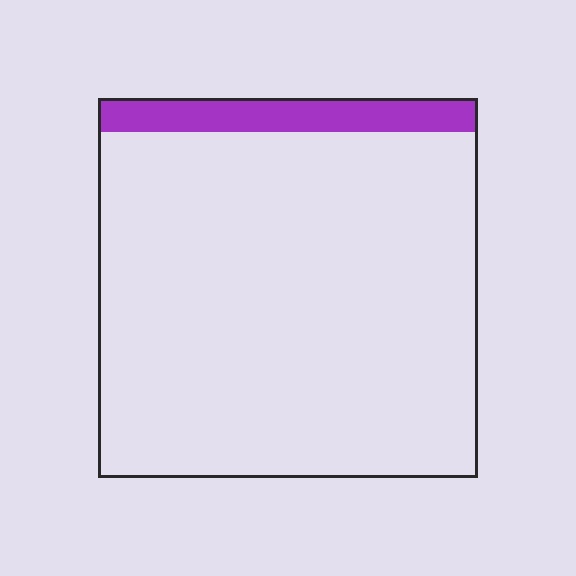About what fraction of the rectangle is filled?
About one tenth (1/10).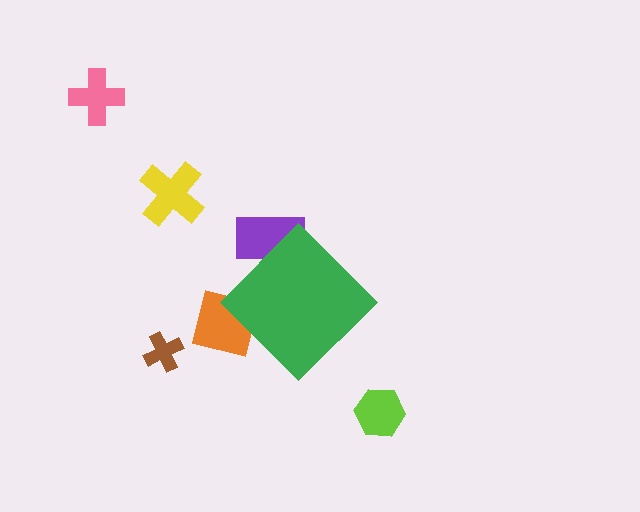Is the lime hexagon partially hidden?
No, the lime hexagon is fully visible.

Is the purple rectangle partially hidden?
Yes, the purple rectangle is partially hidden behind the green diamond.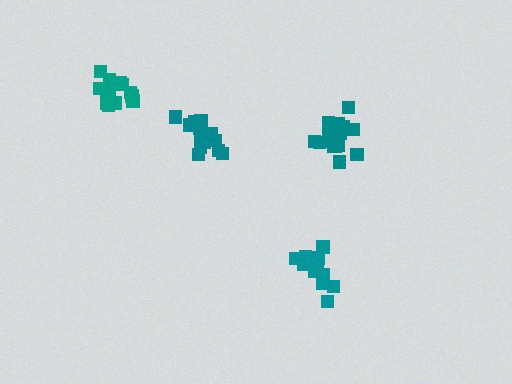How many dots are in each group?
Group 1: 14 dots, Group 2: 20 dots, Group 3: 14 dots, Group 4: 14 dots (62 total).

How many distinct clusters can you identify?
There are 4 distinct clusters.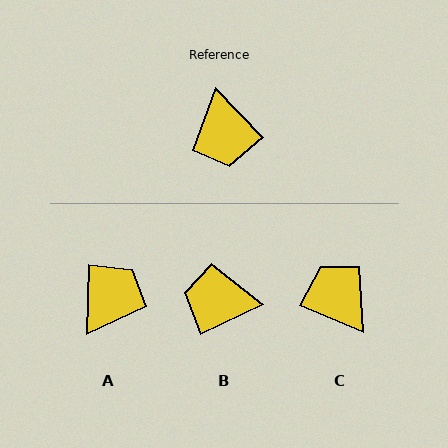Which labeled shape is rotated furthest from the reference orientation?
C, about 157 degrees away.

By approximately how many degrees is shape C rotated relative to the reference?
Approximately 157 degrees clockwise.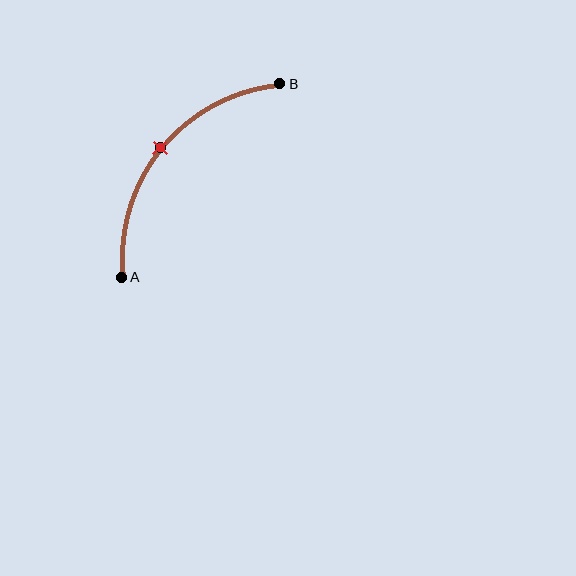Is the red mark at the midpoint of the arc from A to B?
Yes. The red mark lies on the arc at equal arc-length from both A and B — it is the arc midpoint.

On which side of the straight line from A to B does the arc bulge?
The arc bulges above and to the left of the straight line connecting A and B.